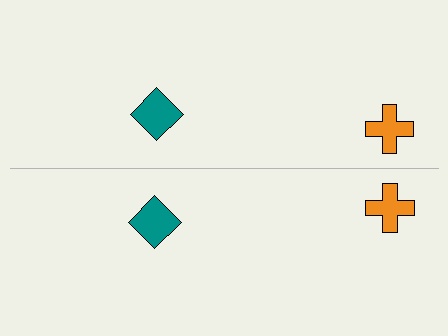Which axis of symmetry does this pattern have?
The pattern has a horizontal axis of symmetry running through the center of the image.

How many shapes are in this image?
There are 4 shapes in this image.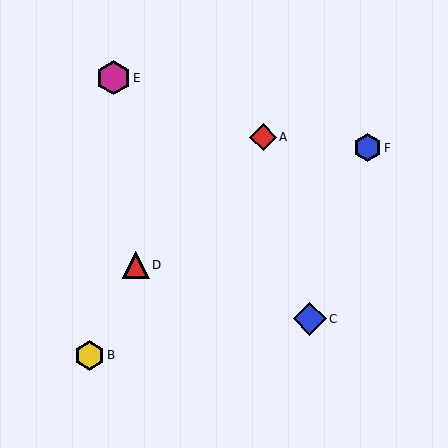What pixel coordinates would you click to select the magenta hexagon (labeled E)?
Click at (113, 78) to select the magenta hexagon E.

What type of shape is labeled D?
Shape D is a red triangle.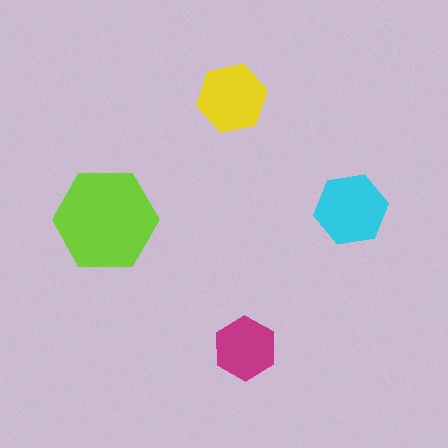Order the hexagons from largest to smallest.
the lime one, the cyan one, the yellow one, the magenta one.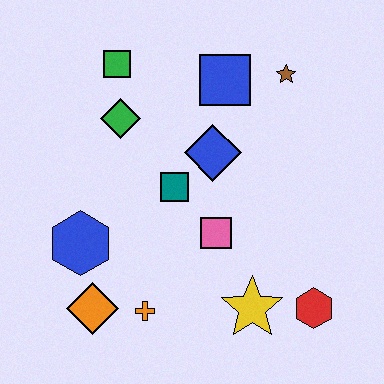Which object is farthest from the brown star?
The orange diamond is farthest from the brown star.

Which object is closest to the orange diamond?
The orange cross is closest to the orange diamond.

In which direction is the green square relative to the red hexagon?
The green square is above the red hexagon.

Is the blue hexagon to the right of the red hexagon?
No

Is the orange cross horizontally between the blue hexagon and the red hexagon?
Yes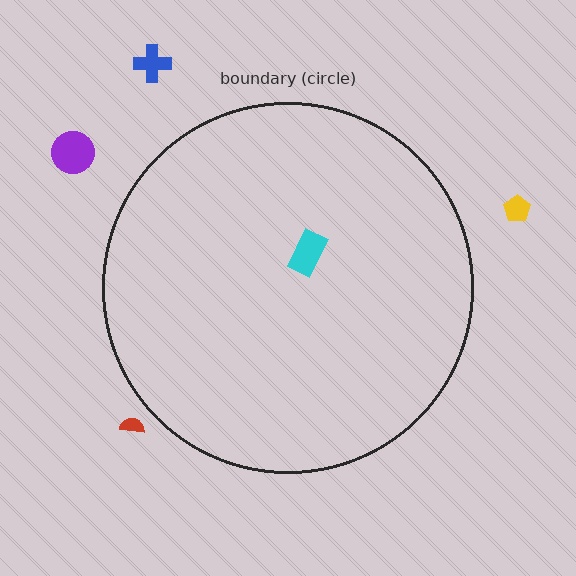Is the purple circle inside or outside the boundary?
Outside.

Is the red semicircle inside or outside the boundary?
Outside.